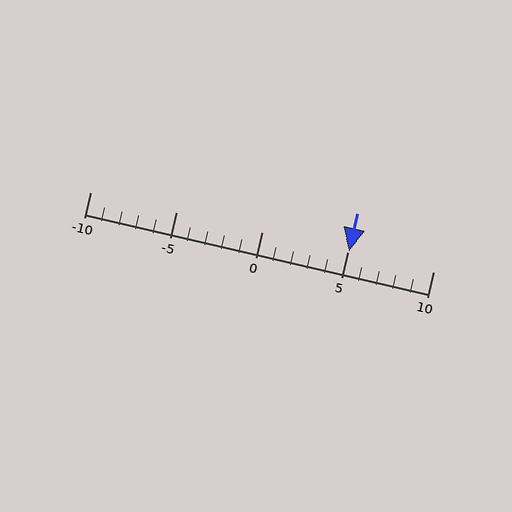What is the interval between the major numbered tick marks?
The major tick marks are spaced 5 units apart.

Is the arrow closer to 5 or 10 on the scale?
The arrow is closer to 5.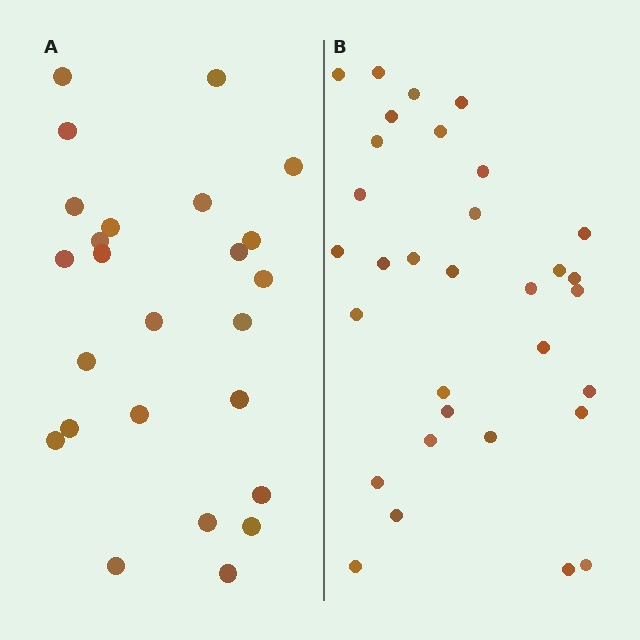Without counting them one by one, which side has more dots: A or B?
Region B (the right region) has more dots.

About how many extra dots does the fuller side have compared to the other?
Region B has roughly 8 or so more dots than region A.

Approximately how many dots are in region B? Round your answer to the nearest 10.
About 30 dots. (The exact count is 32, which rounds to 30.)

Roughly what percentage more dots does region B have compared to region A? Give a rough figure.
About 30% more.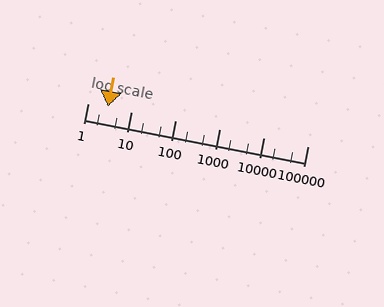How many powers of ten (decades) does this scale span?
The scale spans 5 decades, from 1 to 100000.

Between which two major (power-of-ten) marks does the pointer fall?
The pointer is between 1 and 10.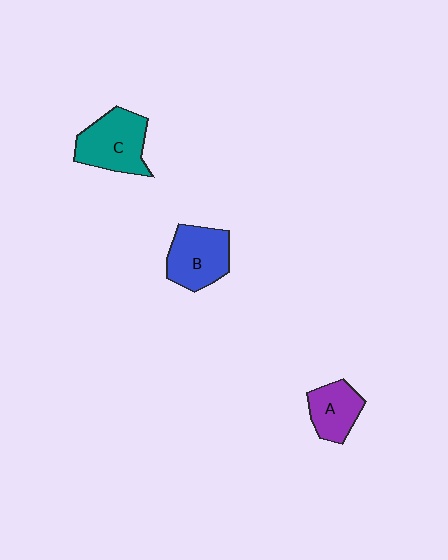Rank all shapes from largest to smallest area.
From largest to smallest: C (teal), B (blue), A (purple).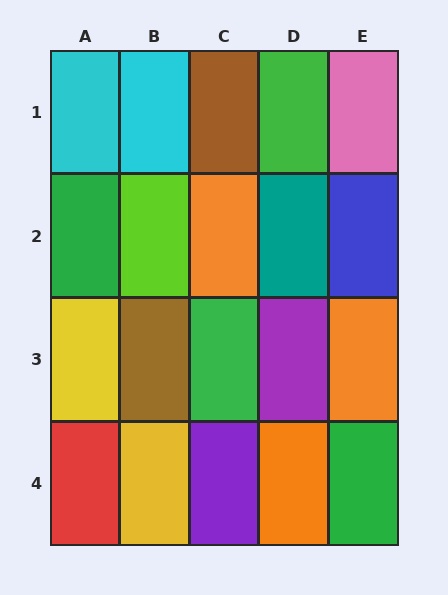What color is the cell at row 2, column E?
Blue.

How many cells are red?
1 cell is red.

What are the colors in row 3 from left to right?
Yellow, brown, green, purple, orange.